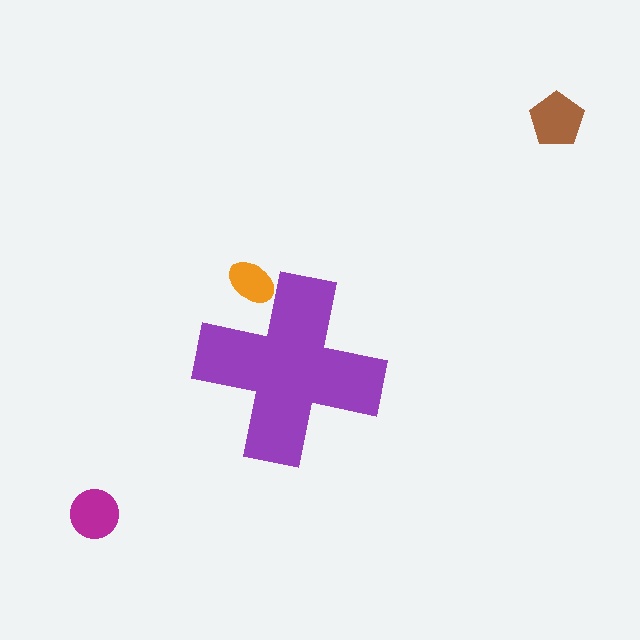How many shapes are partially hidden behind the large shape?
1 shape is partially hidden.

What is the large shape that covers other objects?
A purple cross.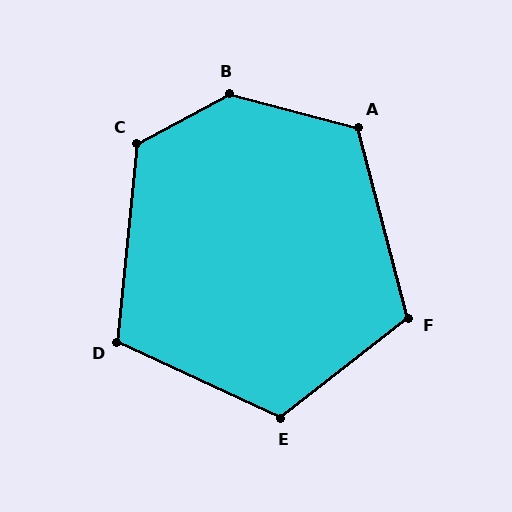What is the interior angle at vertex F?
Approximately 113 degrees (obtuse).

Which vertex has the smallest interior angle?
D, at approximately 109 degrees.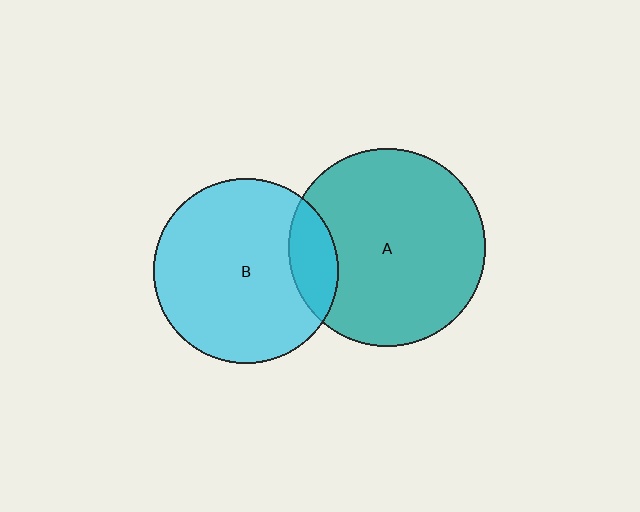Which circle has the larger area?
Circle A (teal).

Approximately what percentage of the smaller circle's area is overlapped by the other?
Approximately 15%.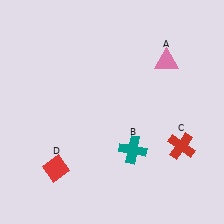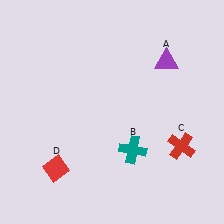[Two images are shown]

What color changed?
The triangle (A) changed from pink in Image 1 to purple in Image 2.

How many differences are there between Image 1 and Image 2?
There is 1 difference between the two images.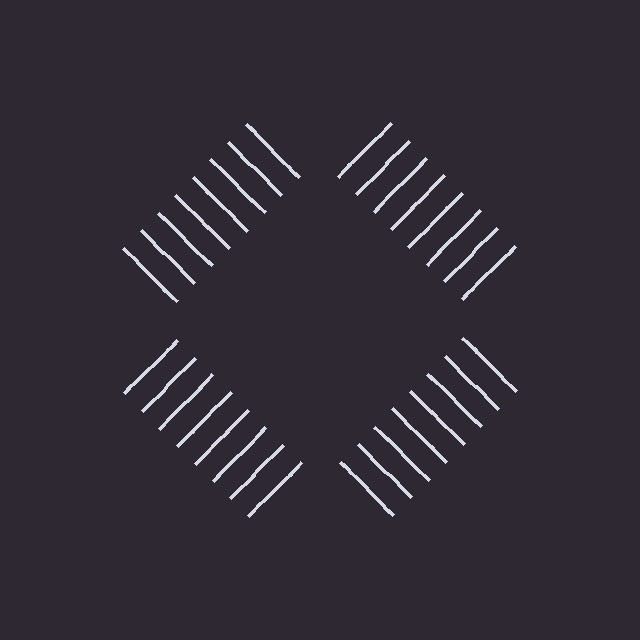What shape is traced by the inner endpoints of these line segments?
An illusory square — the line segments terminate on its edges but no continuous stroke is drawn.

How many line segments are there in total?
32 — 8 along each of the 4 edges.